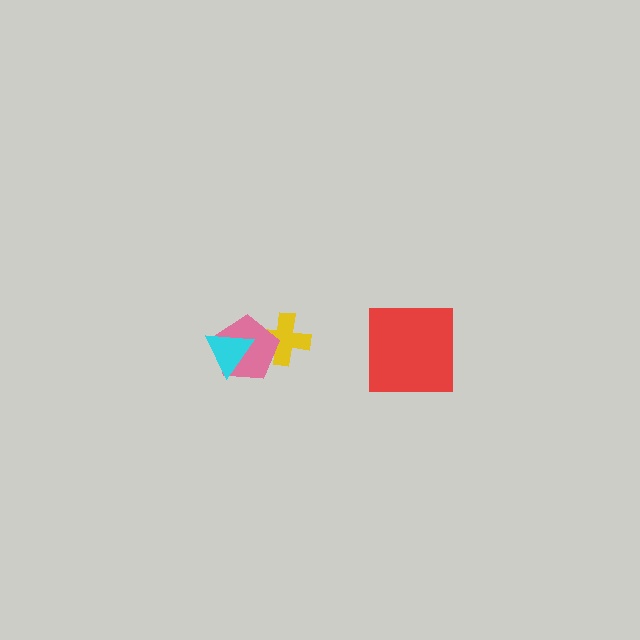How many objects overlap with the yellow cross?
1 object overlaps with the yellow cross.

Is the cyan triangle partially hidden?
No, no other shape covers it.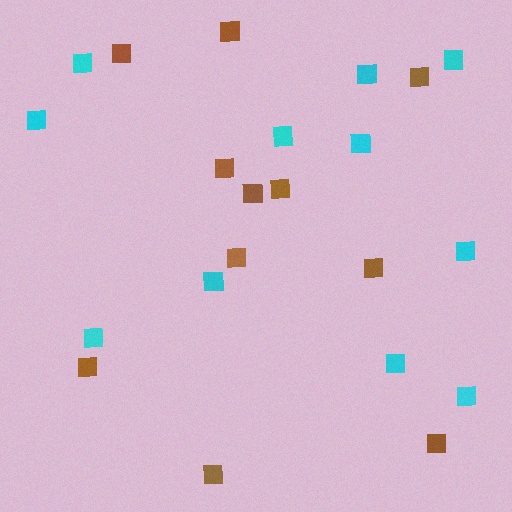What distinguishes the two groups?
There are 2 groups: one group of brown squares (11) and one group of cyan squares (11).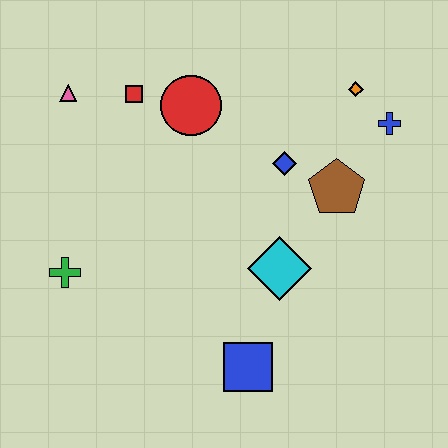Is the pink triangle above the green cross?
Yes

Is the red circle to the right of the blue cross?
No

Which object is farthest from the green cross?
The blue cross is farthest from the green cross.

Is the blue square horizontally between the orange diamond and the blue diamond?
No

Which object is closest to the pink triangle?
The red square is closest to the pink triangle.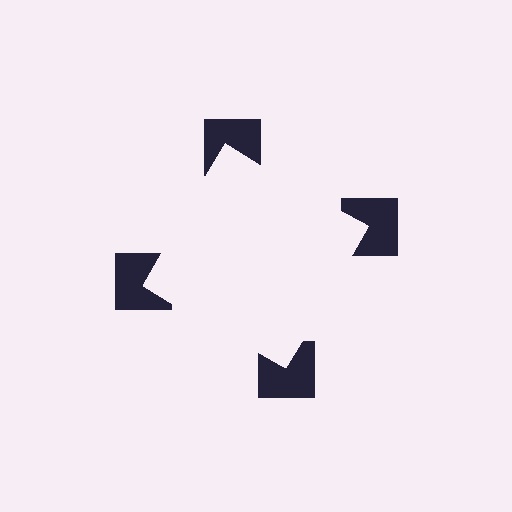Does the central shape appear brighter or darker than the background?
It typically appears slightly brighter than the background, even though no actual brightness change is drawn.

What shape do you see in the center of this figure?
An illusory square — its edges are inferred from the aligned wedge cuts in the notched squares, not physically drawn.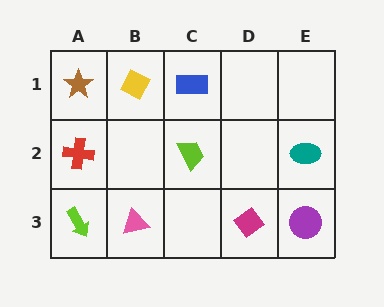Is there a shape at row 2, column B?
No, that cell is empty.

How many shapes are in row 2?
3 shapes.